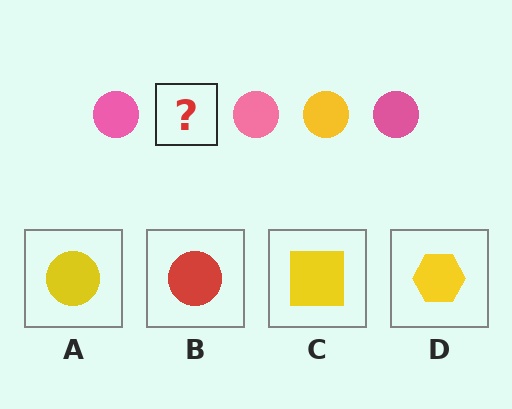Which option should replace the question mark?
Option A.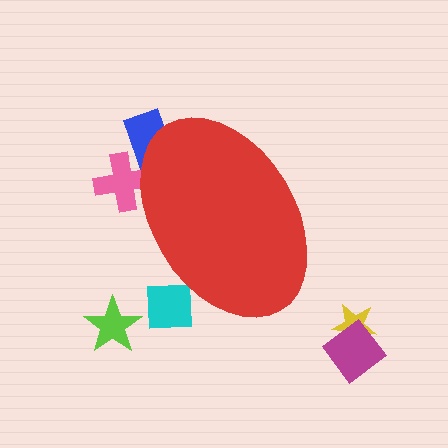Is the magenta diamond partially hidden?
No, the magenta diamond is fully visible.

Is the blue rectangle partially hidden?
Yes, the blue rectangle is partially hidden behind the red ellipse.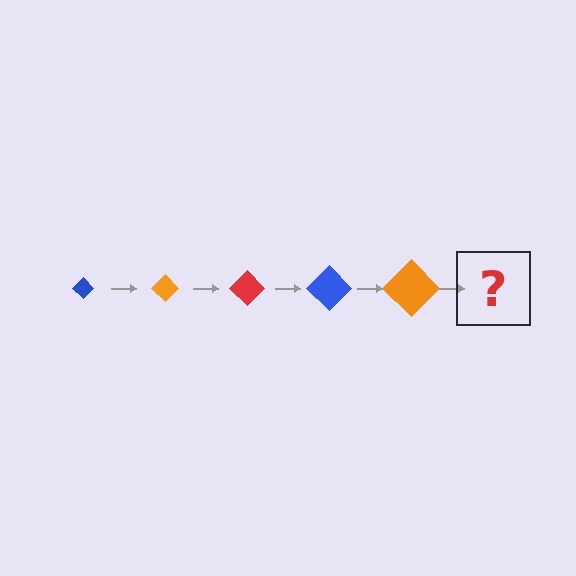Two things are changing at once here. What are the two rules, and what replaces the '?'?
The two rules are that the diamond grows larger each step and the color cycles through blue, orange, and red. The '?' should be a red diamond, larger than the previous one.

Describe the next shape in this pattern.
It should be a red diamond, larger than the previous one.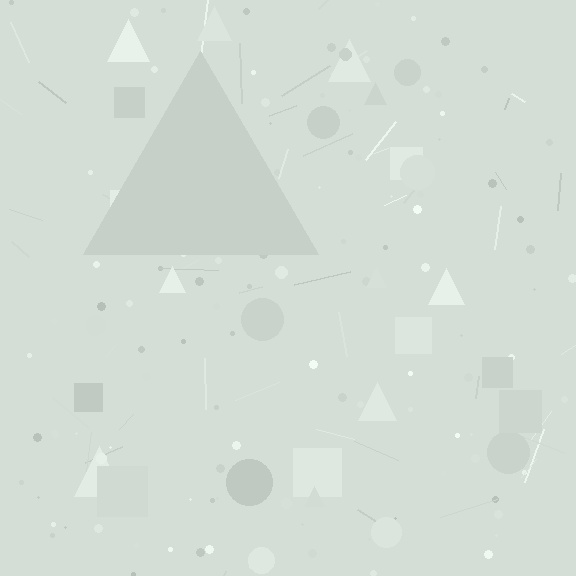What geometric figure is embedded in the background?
A triangle is embedded in the background.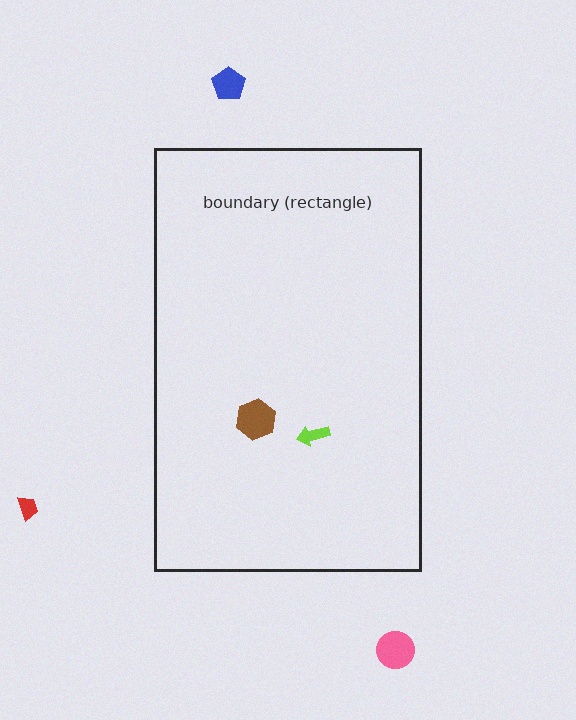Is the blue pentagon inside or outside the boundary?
Outside.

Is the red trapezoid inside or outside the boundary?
Outside.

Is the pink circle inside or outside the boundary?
Outside.